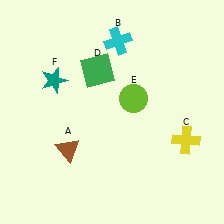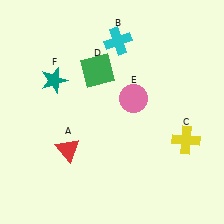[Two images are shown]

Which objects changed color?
A changed from brown to red. E changed from lime to pink.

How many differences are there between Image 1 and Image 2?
There are 2 differences between the two images.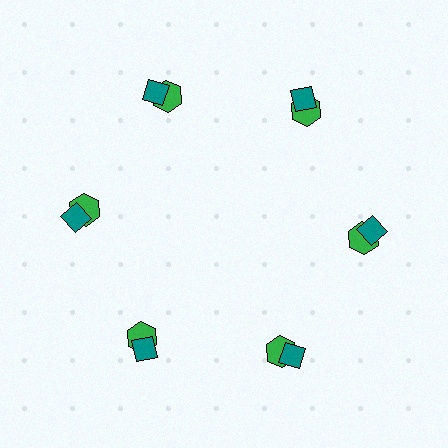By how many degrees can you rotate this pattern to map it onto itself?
The pattern maps onto itself every 60 degrees of rotation.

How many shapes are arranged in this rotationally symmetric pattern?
There are 12 shapes, arranged in 6 groups of 2.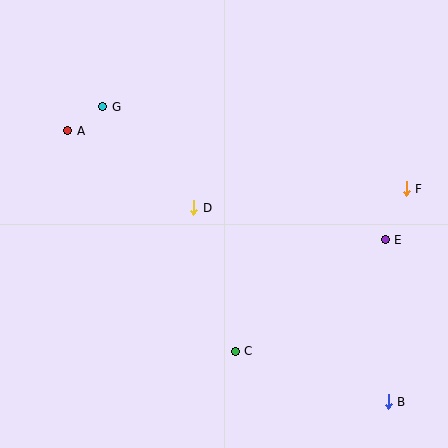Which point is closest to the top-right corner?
Point F is closest to the top-right corner.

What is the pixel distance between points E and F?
The distance between E and F is 55 pixels.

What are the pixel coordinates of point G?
Point G is at (103, 107).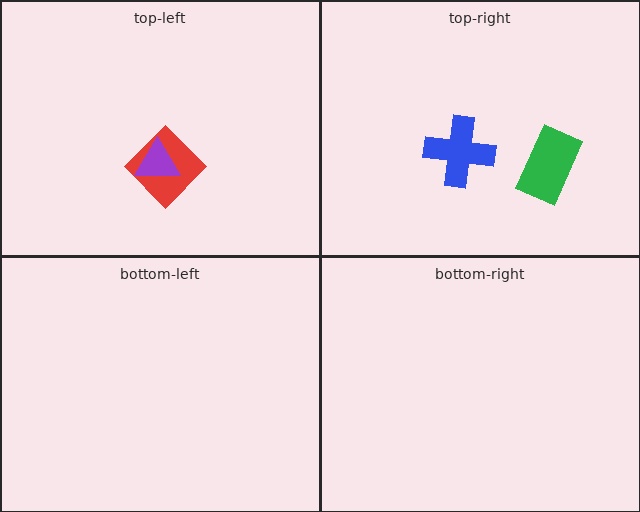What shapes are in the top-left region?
The red diamond, the purple triangle.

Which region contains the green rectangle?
The top-right region.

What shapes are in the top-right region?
The blue cross, the green rectangle.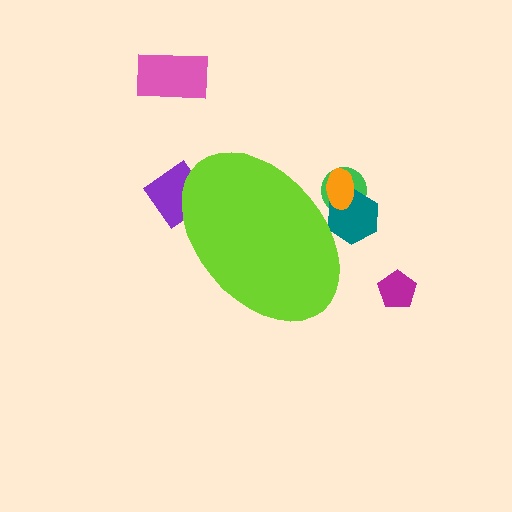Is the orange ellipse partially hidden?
Yes, the orange ellipse is partially hidden behind the lime ellipse.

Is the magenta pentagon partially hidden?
No, the magenta pentagon is fully visible.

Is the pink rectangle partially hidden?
No, the pink rectangle is fully visible.